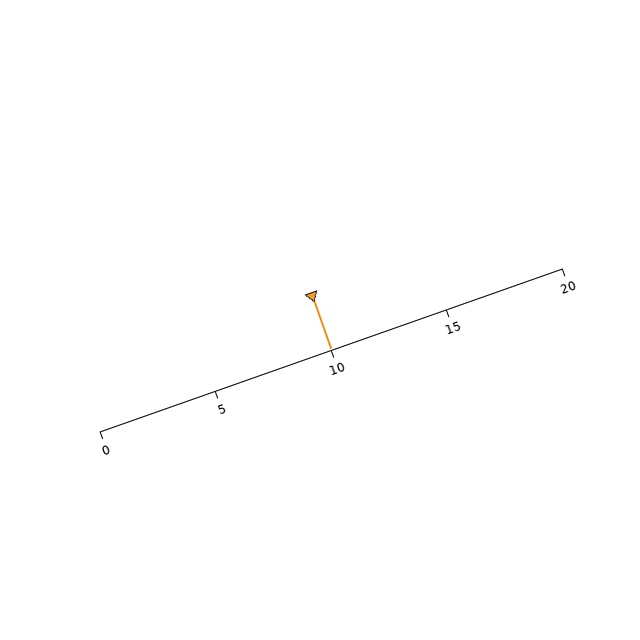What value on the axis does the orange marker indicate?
The marker indicates approximately 10.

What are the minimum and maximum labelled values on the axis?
The axis runs from 0 to 20.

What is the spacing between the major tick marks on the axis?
The major ticks are spaced 5 apart.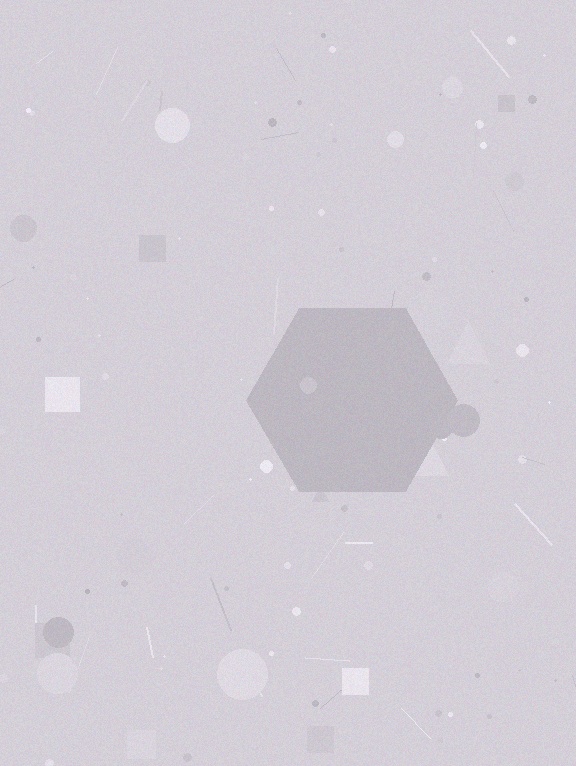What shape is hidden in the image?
A hexagon is hidden in the image.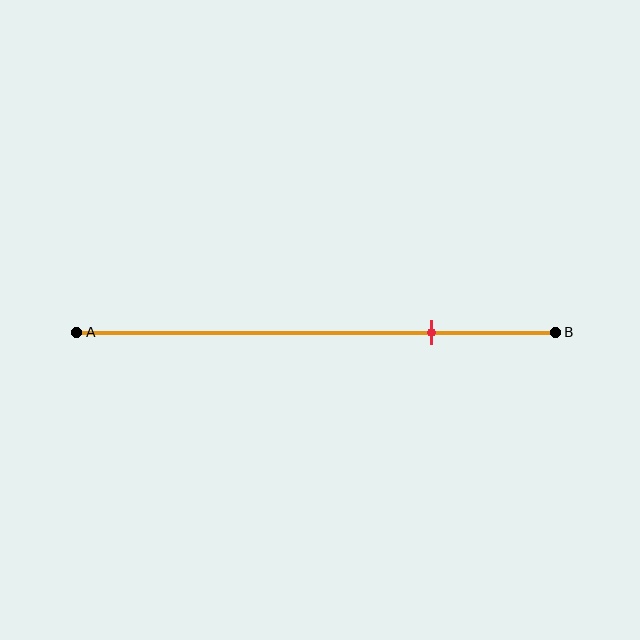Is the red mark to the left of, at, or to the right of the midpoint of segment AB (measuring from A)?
The red mark is to the right of the midpoint of segment AB.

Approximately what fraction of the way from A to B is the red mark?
The red mark is approximately 75% of the way from A to B.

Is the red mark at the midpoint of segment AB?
No, the mark is at about 75% from A, not at the 50% midpoint.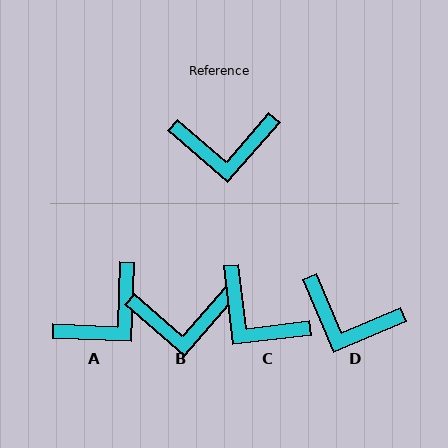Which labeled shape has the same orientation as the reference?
B.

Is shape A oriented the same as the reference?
No, it is off by about 39 degrees.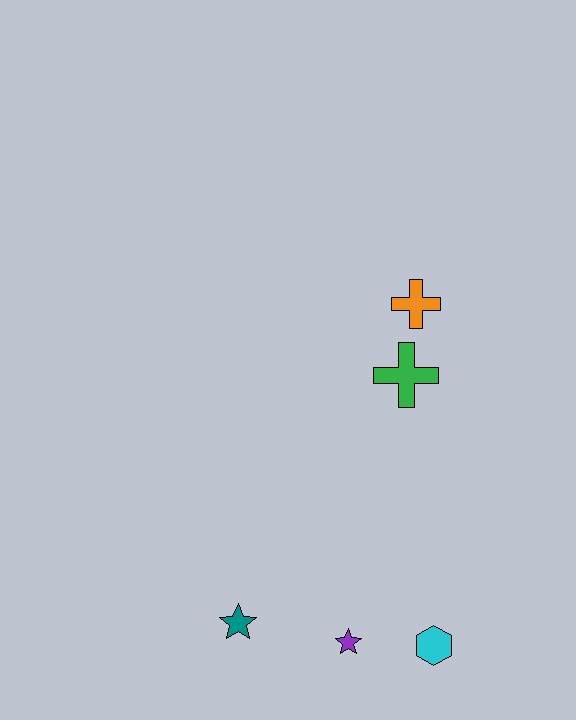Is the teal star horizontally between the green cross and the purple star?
No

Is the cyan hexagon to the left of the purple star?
No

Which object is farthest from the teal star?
The orange cross is farthest from the teal star.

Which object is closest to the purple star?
The cyan hexagon is closest to the purple star.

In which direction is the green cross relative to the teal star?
The green cross is above the teal star.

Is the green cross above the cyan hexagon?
Yes